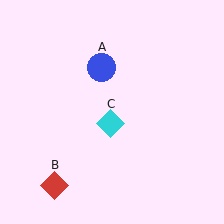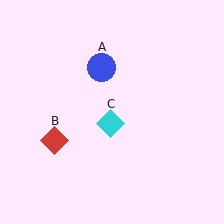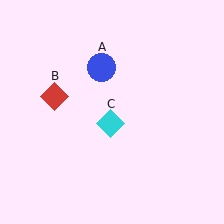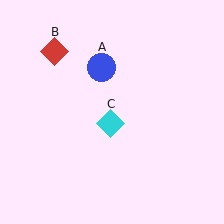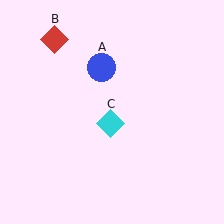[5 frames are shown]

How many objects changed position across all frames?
1 object changed position: red diamond (object B).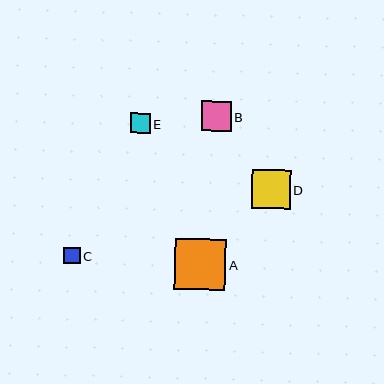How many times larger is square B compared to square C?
Square B is approximately 1.8 times the size of square C.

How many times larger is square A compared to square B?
Square A is approximately 1.7 times the size of square B.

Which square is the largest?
Square A is the largest with a size of approximately 51 pixels.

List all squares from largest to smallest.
From largest to smallest: A, D, B, E, C.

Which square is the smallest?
Square C is the smallest with a size of approximately 17 pixels.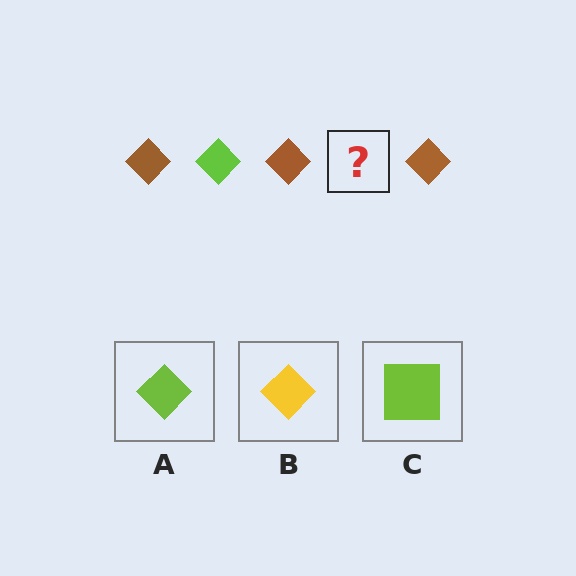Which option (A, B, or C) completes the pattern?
A.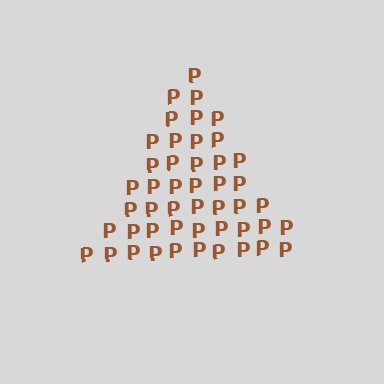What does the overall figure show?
The overall figure shows a triangle.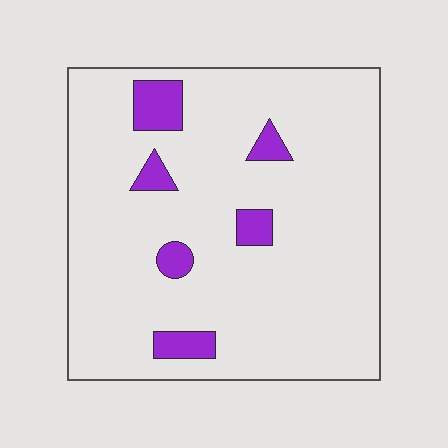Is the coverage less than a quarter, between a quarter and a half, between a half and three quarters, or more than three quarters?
Less than a quarter.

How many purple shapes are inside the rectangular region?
6.